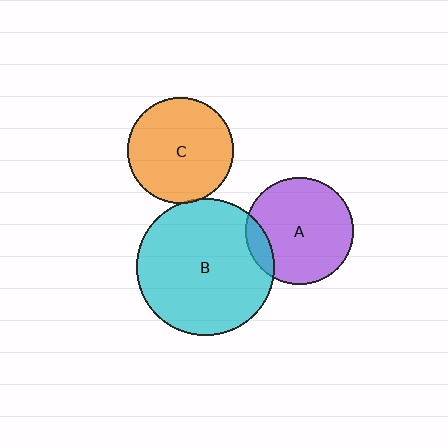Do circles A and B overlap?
Yes.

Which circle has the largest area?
Circle B (cyan).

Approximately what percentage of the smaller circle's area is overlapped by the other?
Approximately 10%.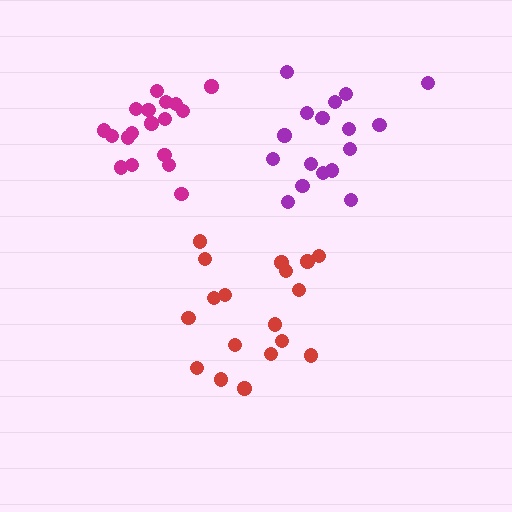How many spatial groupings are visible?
There are 3 spatial groupings.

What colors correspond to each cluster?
The clusters are colored: purple, red, magenta.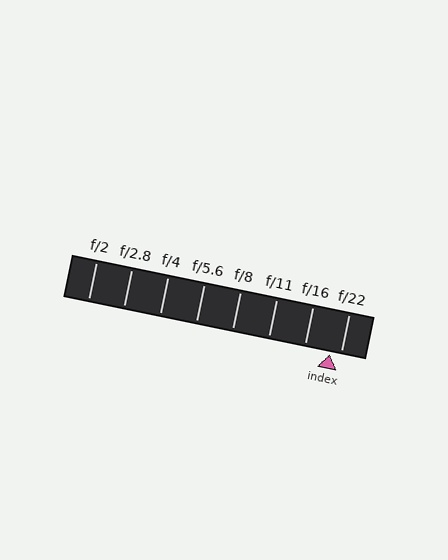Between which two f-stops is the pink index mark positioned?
The index mark is between f/16 and f/22.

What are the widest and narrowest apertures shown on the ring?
The widest aperture shown is f/2 and the narrowest is f/22.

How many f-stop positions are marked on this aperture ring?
There are 8 f-stop positions marked.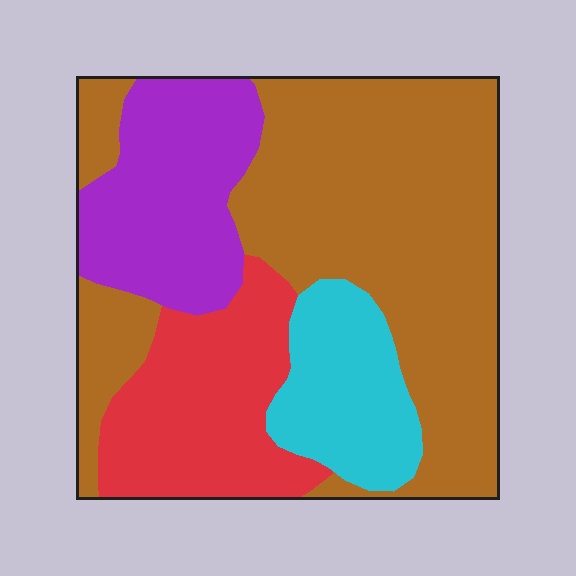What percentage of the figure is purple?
Purple covers 19% of the figure.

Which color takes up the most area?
Brown, at roughly 50%.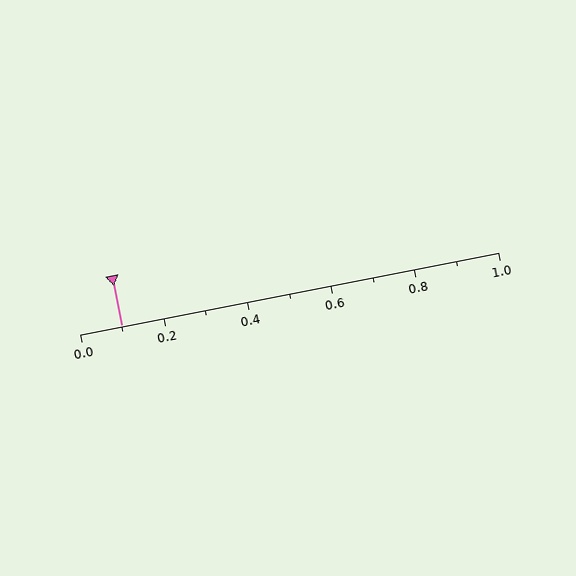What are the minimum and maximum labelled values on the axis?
The axis runs from 0.0 to 1.0.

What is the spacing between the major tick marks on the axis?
The major ticks are spaced 0.2 apart.